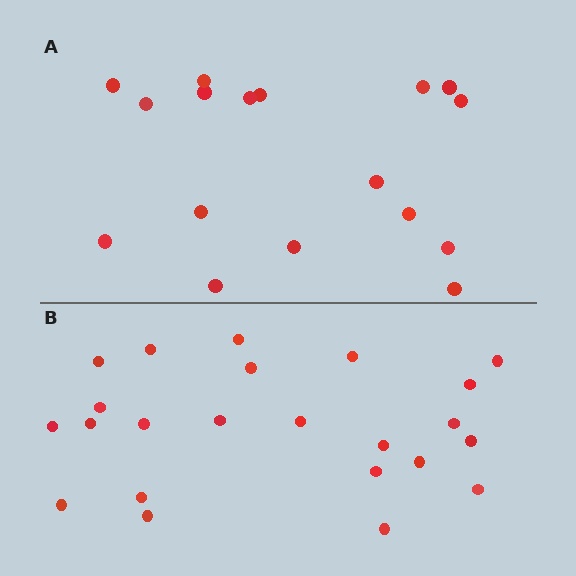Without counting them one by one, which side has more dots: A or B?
Region B (the bottom region) has more dots.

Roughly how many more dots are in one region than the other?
Region B has about 6 more dots than region A.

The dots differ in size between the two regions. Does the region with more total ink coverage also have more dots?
No. Region A has more total ink coverage because its dots are larger, but region B actually contains more individual dots. Total area can be misleading — the number of items is what matters here.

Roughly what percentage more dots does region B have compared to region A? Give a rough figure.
About 35% more.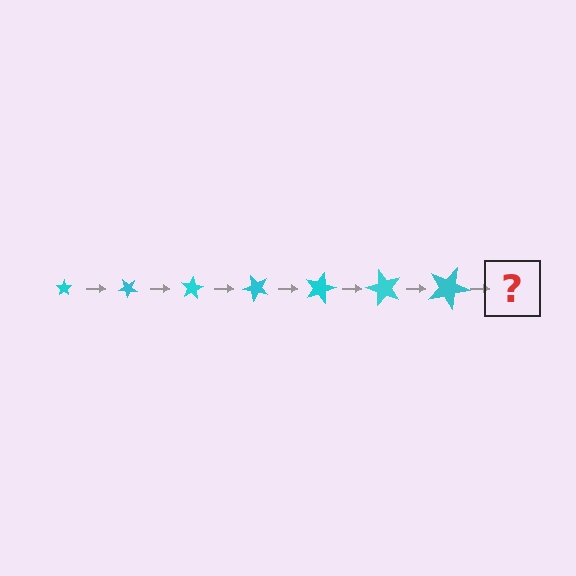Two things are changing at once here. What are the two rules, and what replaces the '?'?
The two rules are that the star grows larger each step and it rotates 40 degrees each step. The '?' should be a star, larger than the previous one and rotated 280 degrees from the start.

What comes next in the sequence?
The next element should be a star, larger than the previous one and rotated 280 degrees from the start.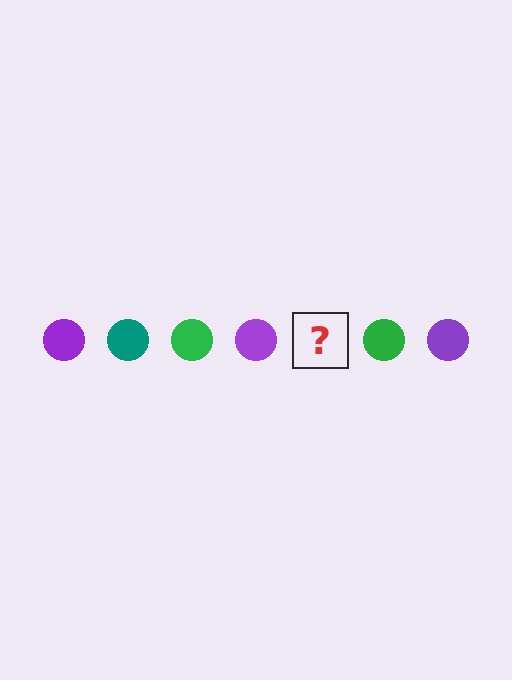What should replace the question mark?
The question mark should be replaced with a teal circle.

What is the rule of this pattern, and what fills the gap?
The rule is that the pattern cycles through purple, teal, green circles. The gap should be filled with a teal circle.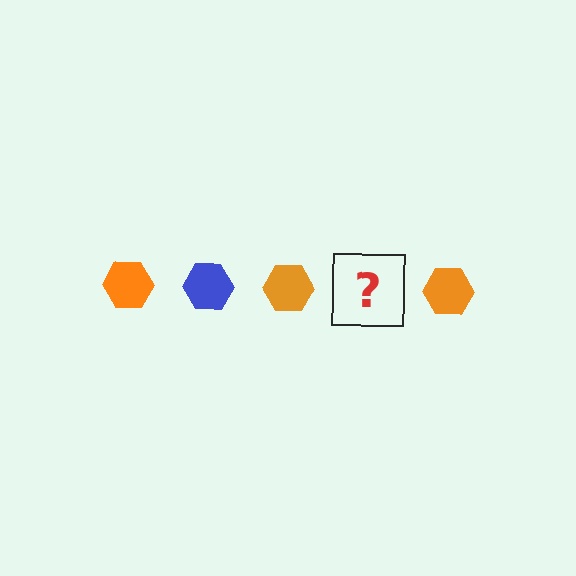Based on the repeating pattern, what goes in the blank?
The blank should be a blue hexagon.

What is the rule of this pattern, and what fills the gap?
The rule is that the pattern cycles through orange, blue hexagons. The gap should be filled with a blue hexagon.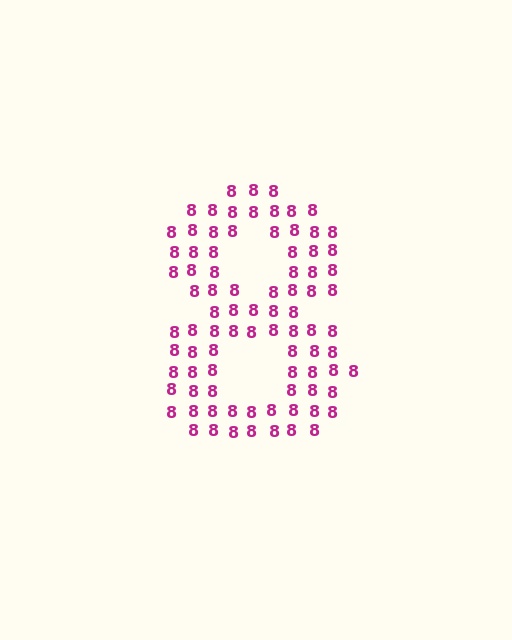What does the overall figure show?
The overall figure shows the digit 8.